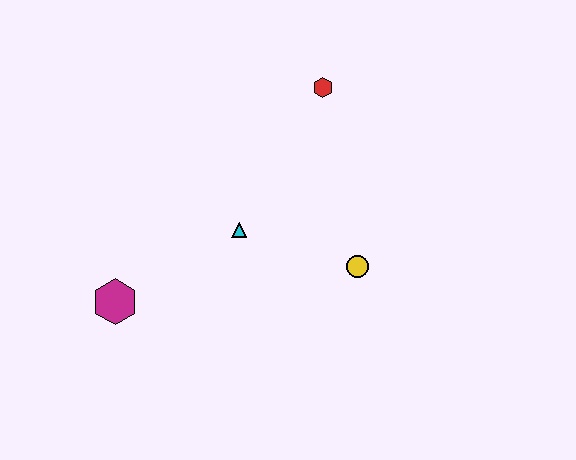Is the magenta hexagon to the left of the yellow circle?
Yes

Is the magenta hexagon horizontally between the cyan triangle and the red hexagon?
No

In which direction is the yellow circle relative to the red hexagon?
The yellow circle is below the red hexagon.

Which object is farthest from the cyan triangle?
The red hexagon is farthest from the cyan triangle.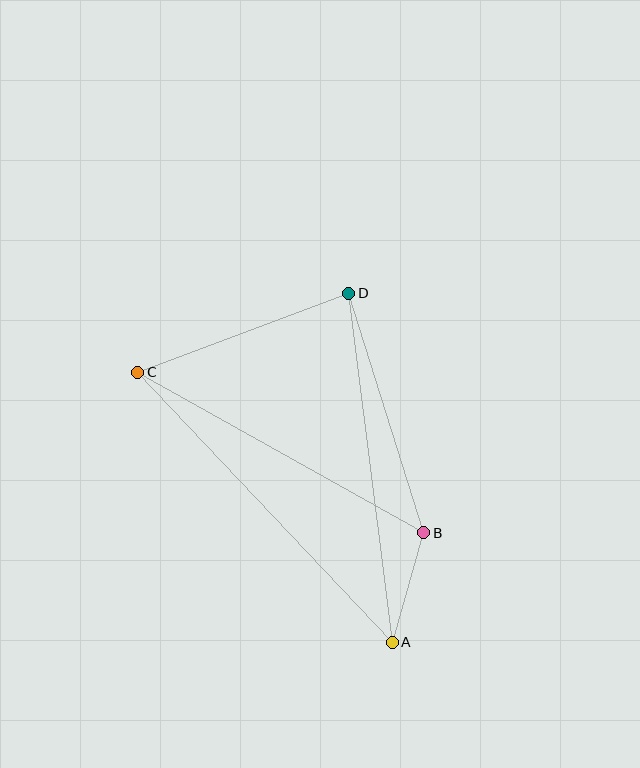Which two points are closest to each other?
Points A and B are closest to each other.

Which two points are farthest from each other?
Points A and C are farthest from each other.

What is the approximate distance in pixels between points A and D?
The distance between A and D is approximately 351 pixels.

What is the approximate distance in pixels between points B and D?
The distance between B and D is approximately 251 pixels.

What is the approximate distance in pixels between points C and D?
The distance between C and D is approximately 225 pixels.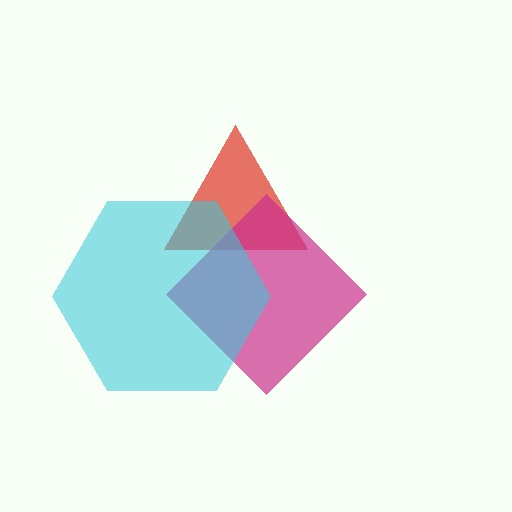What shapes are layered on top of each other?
The layered shapes are: a red triangle, a magenta diamond, a cyan hexagon.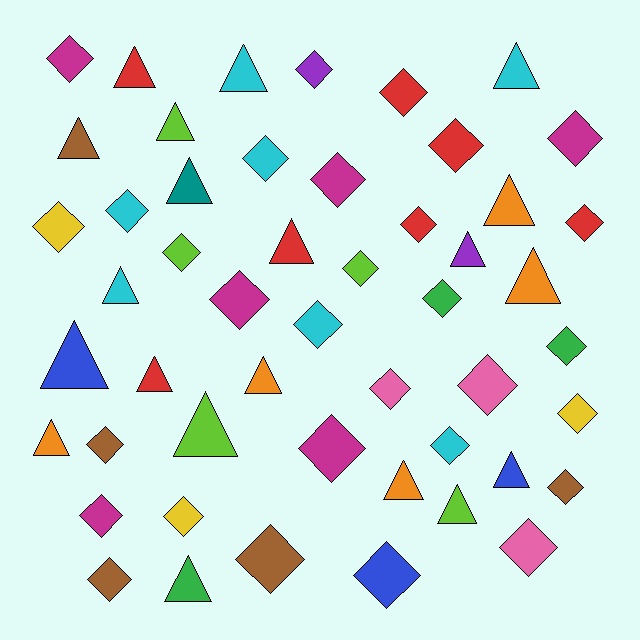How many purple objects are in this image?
There are 2 purple objects.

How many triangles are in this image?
There are 20 triangles.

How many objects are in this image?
There are 50 objects.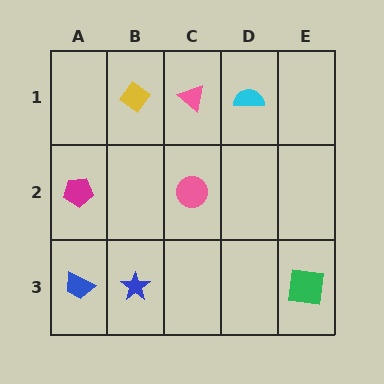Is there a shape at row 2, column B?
No, that cell is empty.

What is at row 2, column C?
A pink circle.